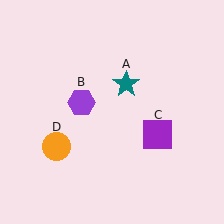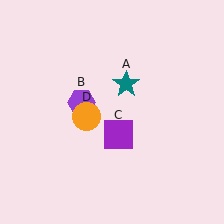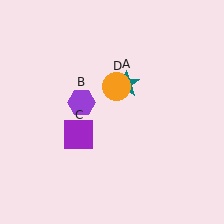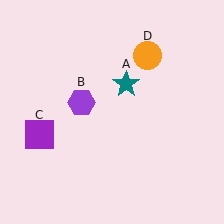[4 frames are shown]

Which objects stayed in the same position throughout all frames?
Teal star (object A) and purple hexagon (object B) remained stationary.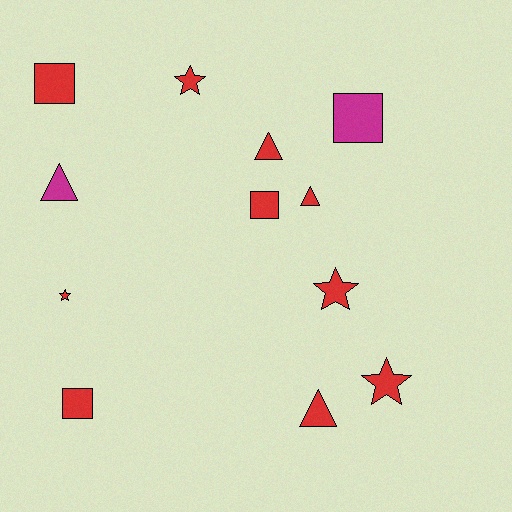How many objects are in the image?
There are 12 objects.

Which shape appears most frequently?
Star, with 4 objects.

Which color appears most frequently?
Red, with 10 objects.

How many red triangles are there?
There are 3 red triangles.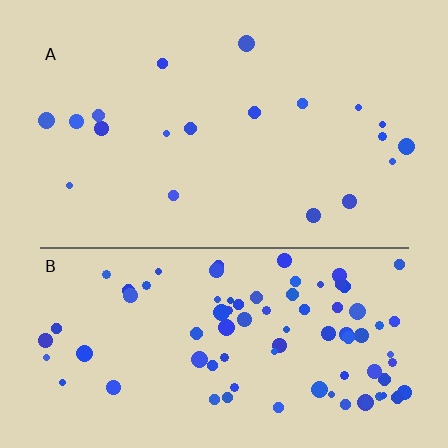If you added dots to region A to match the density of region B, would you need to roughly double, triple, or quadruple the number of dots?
Approximately quadruple.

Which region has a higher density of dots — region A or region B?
B (the bottom).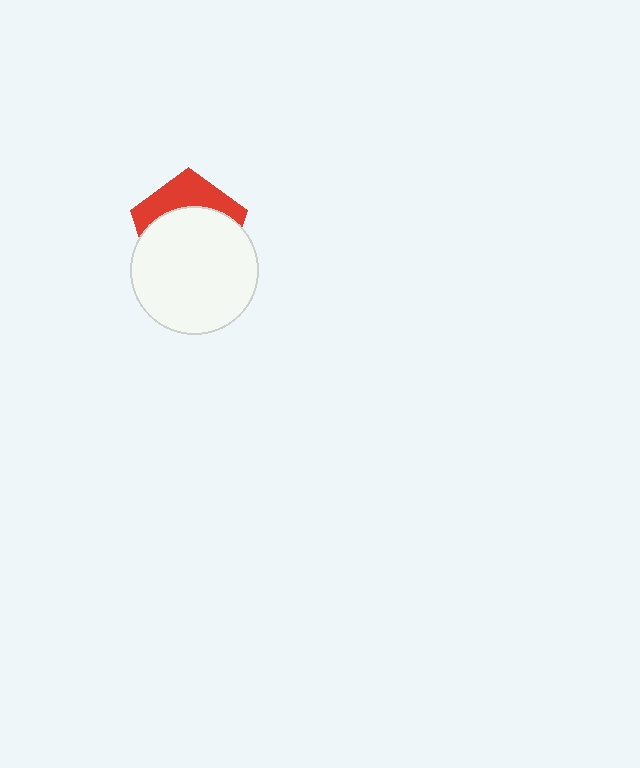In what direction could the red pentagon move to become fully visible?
The red pentagon could move up. That would shift it out from behind the white circle entirely.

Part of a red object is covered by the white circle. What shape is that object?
It is a pentagon.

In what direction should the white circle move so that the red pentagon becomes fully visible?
The white circle should move down. That is the shortest direction to clear the overlap and leave the red pentagon fully visible.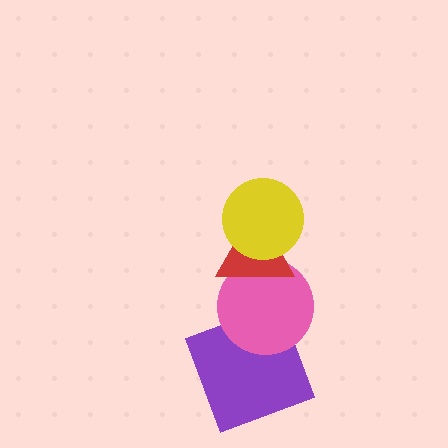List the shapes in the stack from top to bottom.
From top to bottom: the yellow circle, the red triangle, the pink circle, the purple square.